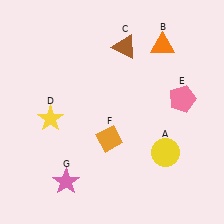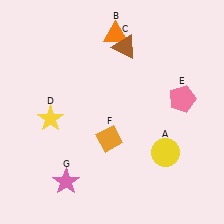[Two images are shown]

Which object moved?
The orange triangle (B) moved left.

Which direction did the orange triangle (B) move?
The orange triangle (B) moved left.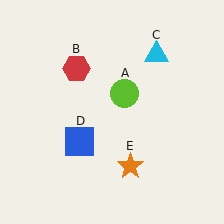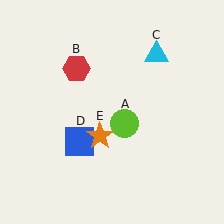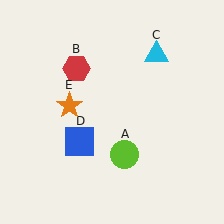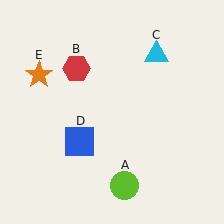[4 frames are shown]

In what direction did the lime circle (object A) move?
The lime circle (object A) moved down.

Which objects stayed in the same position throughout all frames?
Red hexagon (object B) and cyan triangle (object C) and blue square (object D) remained stationary.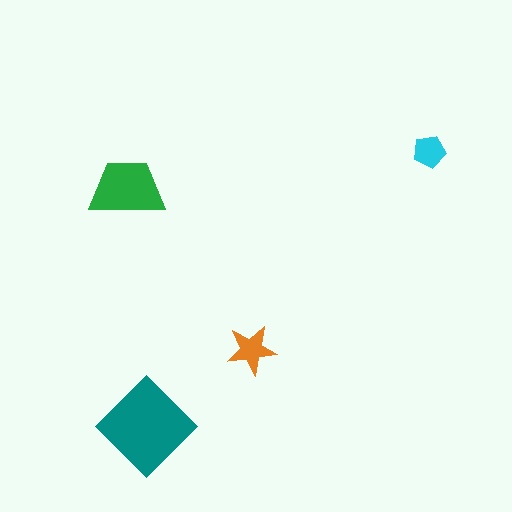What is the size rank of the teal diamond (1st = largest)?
1st.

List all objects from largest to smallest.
The teal diamond, the green trapezoid, the orange star, the cyan pentagon.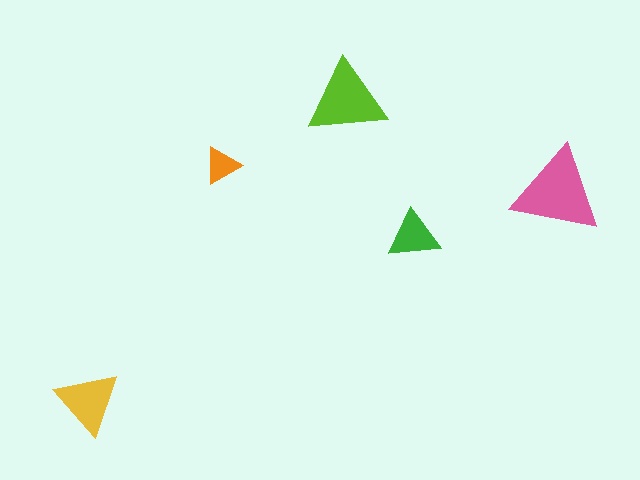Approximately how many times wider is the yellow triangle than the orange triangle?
About 1.5 times wider.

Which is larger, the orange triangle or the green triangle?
The green one.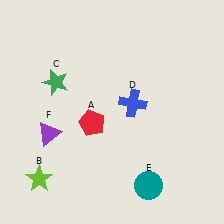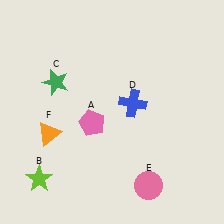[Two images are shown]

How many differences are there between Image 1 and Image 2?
There are 3 differences between the two images.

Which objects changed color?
A changed from red to pink. E changed from teal to pink. F changed from purple to orange.